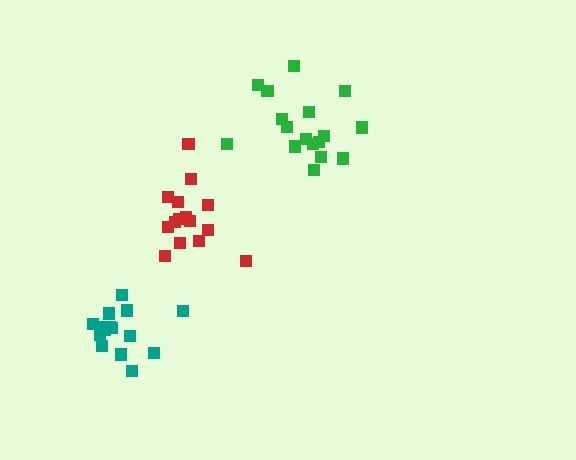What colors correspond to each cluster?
The clusters are colored: teal, green, red.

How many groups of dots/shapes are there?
There are 3 groups.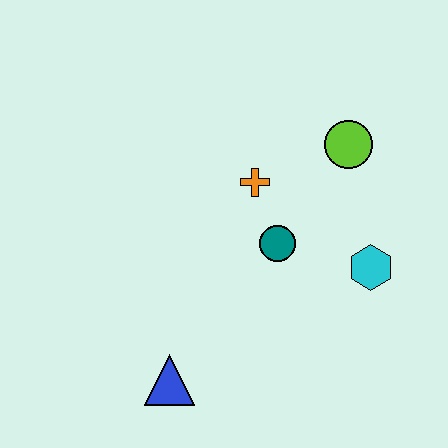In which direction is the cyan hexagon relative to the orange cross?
The cyan hexagon is to the right of the orange cross.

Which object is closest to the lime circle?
The orange cross is closest to the lime circle.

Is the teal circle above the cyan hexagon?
Yes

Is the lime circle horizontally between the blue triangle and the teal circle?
No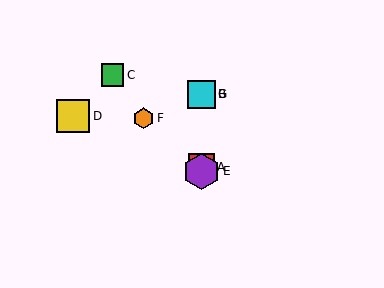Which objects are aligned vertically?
Objects A, B, E, G are aligned vertically.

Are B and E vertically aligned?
Yes, both are at x≈202.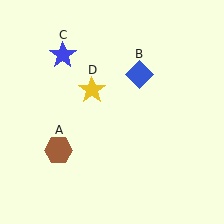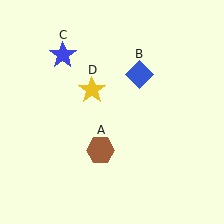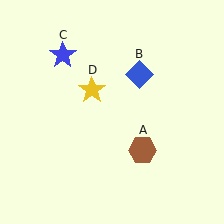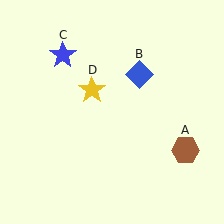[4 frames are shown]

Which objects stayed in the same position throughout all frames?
Blue diamond (object B) and blue star (object C) and yellow star (object D) remained stationary.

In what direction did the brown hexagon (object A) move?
The brown hexagon (object A) moved right.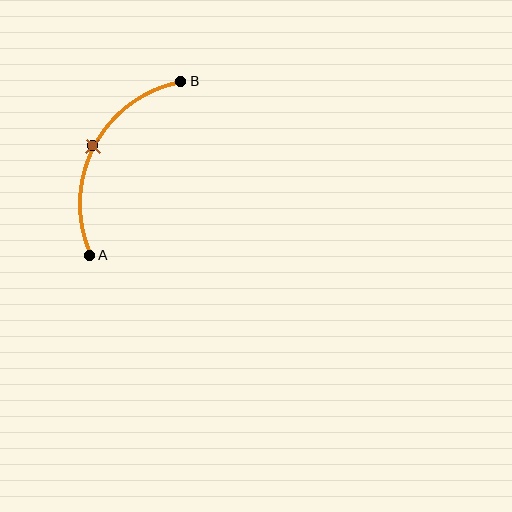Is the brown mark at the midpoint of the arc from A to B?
Yes. The brown mark lies on the arc at equal arc-length from both A and B — it is the arc midpoint.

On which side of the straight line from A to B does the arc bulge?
The arc bulges to the left of the straight line connecting A and B.